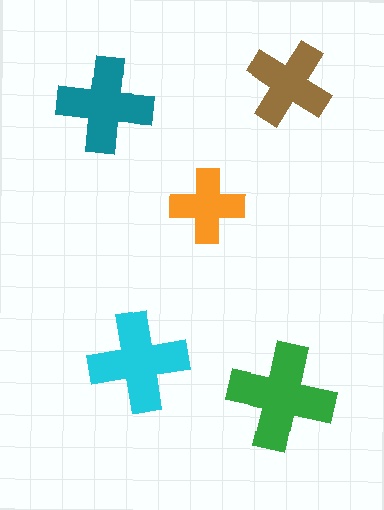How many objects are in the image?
There are 5 objects in the image.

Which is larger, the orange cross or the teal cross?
The teal one.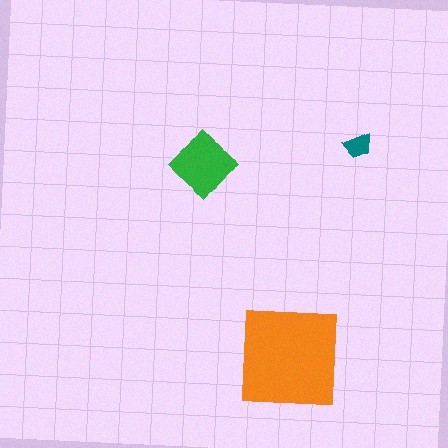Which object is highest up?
The teal trapezoid is topmost.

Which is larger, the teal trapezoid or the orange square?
The orange square.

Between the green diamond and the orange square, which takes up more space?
The orange square.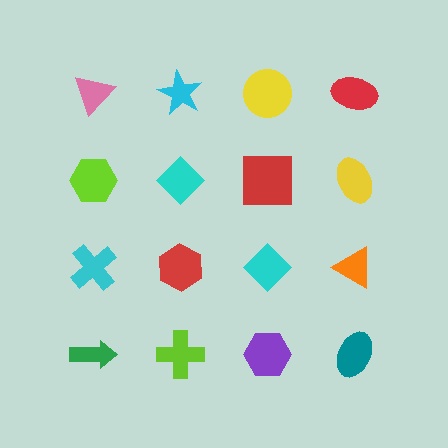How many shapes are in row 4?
4 shapes.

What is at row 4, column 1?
A green arrow.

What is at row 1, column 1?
A pink triangle.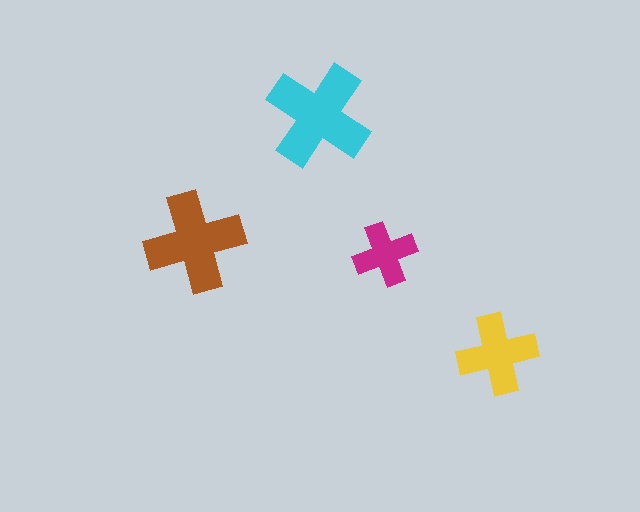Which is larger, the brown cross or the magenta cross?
The brown one.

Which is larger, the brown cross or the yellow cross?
The brown one.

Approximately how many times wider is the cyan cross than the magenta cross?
About 1.5 times wider.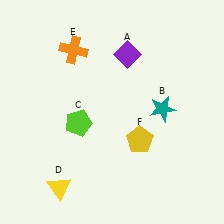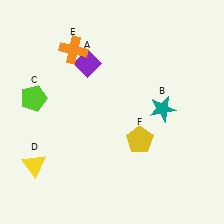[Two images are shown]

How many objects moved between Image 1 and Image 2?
3 objects moved between the two images.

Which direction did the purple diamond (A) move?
The purple diamond (A) moved left.